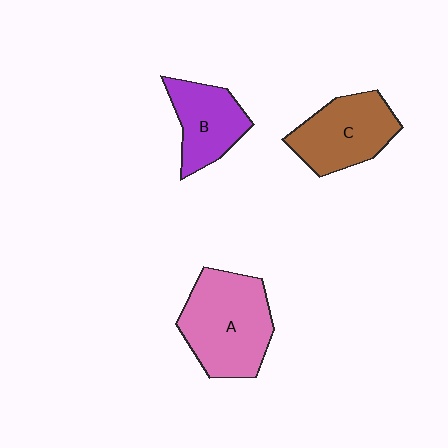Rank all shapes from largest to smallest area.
From largest to smallest: A (pink), C (brown), B (purple).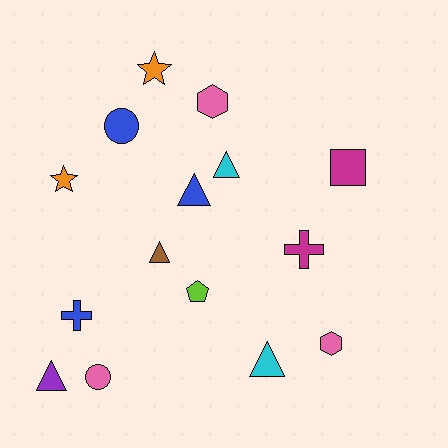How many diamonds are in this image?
There are no diamonds.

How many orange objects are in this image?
There are 2 orange objects.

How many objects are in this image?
There are 15 objects.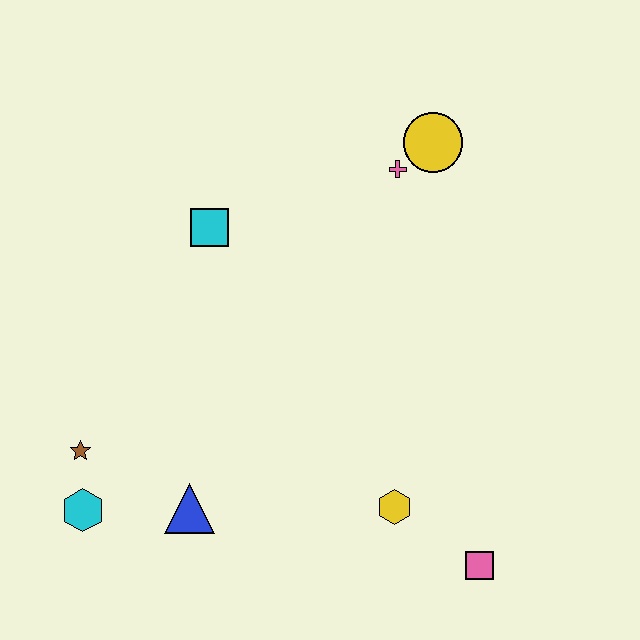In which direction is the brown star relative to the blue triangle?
The brown star is to the left of the blue triangle.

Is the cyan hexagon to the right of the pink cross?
No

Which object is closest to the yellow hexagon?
The pink square is closest to the yellow hexagon.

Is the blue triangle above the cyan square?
No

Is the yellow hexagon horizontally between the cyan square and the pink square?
Yes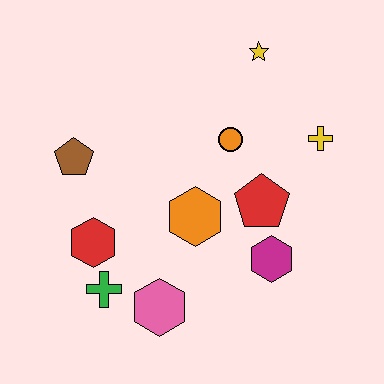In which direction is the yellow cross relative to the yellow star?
The yellow cross is below the yellow star.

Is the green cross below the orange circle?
Yes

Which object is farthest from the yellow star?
The green cross is farthest from the yellow star.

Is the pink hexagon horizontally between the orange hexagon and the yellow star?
No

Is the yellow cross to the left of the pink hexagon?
No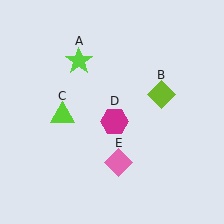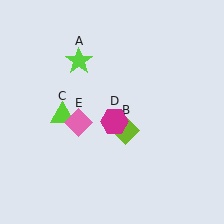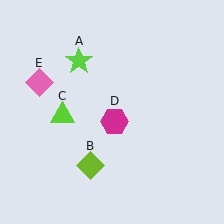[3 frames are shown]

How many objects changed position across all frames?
2 objects changed position: lime diamond (object B), pink diamond (object E).